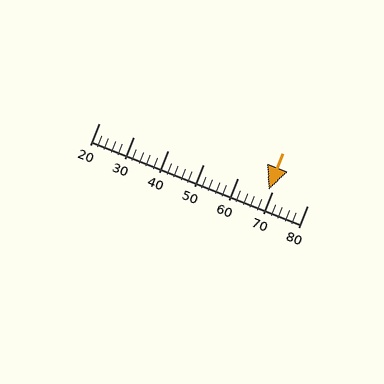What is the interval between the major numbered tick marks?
The major tick marks are spaced 10 units apart.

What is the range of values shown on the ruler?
The ruler shows values from 20 to 80.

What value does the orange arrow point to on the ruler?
The orange arrow points to approximately 69.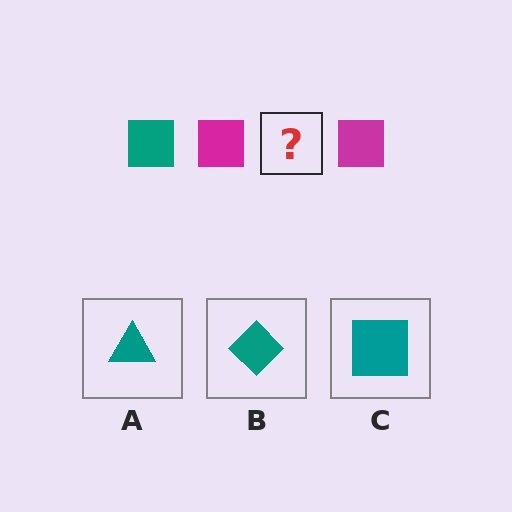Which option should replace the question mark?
Option C.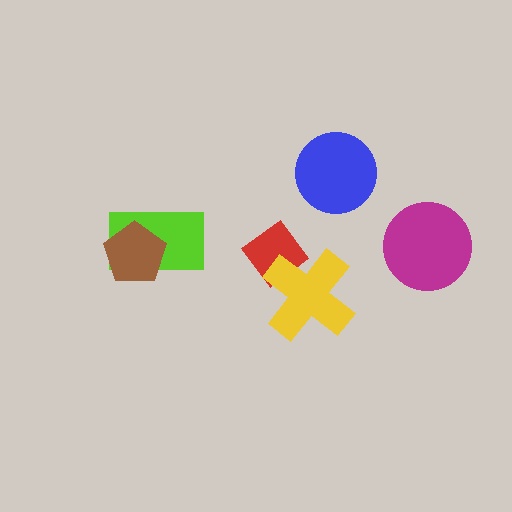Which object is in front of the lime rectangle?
The brown pentagon is in front of the lime rectangle.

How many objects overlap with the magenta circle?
0 objects overlap with the magenta circle.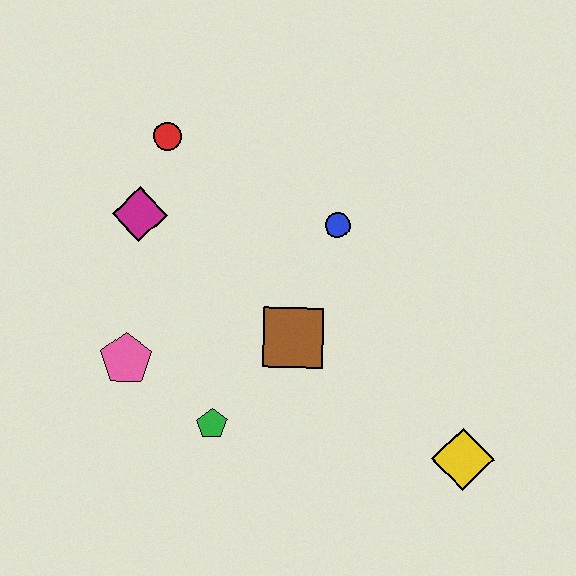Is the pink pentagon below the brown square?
Yes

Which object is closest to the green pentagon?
The pink pentagon is closest to the green pentagon.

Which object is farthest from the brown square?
The red circle is farthest from the brown square.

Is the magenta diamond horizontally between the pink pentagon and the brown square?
Yes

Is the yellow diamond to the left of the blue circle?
No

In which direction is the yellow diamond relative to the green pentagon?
The yellow diamond is to the right of the green pentagon.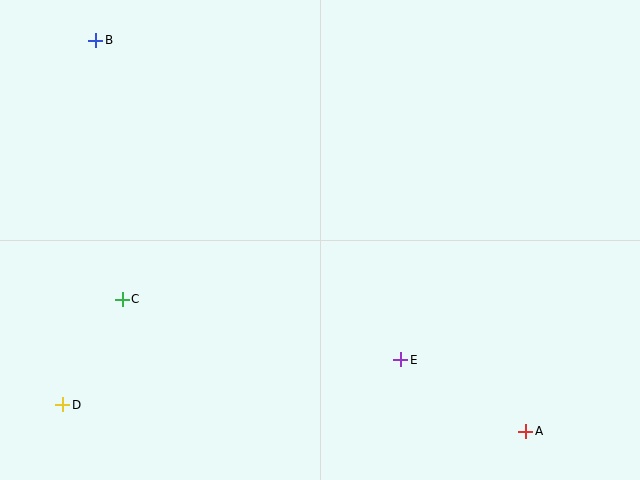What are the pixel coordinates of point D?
Point D is at (63, 405).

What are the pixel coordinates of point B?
Point B is at (96, 40).